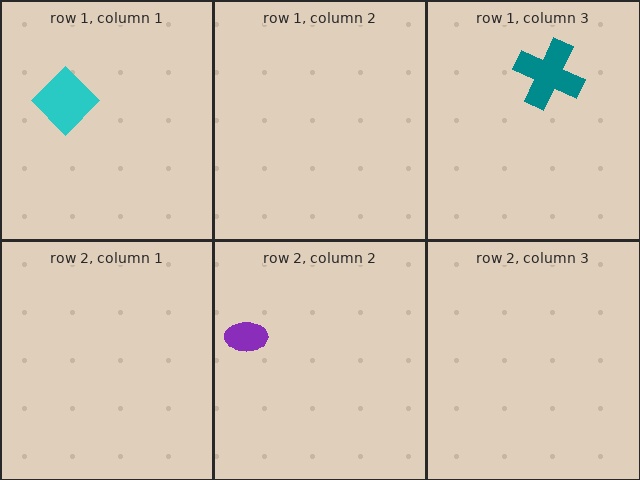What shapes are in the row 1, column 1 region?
The cyan diamond.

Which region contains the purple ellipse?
The row 2, column 2 region.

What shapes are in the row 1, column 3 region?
The teal cross.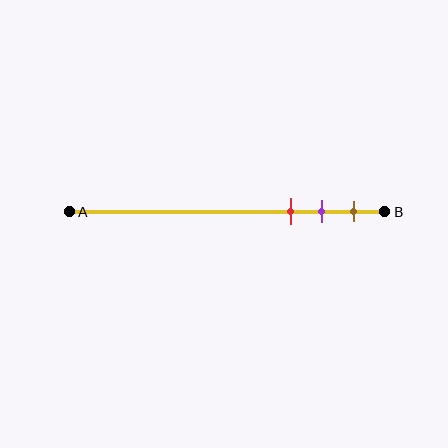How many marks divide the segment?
There are 3 marks dividing the segment.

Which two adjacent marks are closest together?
The purple and brown marks are the closest adjacent pair.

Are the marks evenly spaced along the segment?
Yes, the marks are approximately evenly spaced.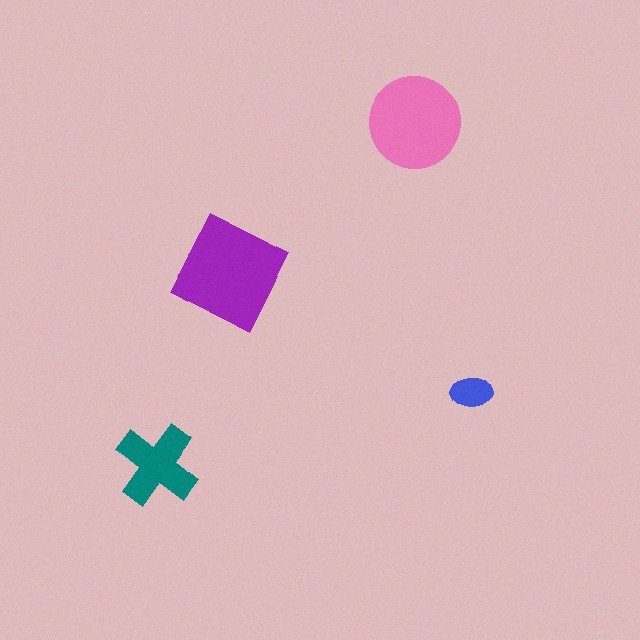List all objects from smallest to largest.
The blue ellipse, the teal cross, the pink circle, the purple diamond.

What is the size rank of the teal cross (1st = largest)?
3rd.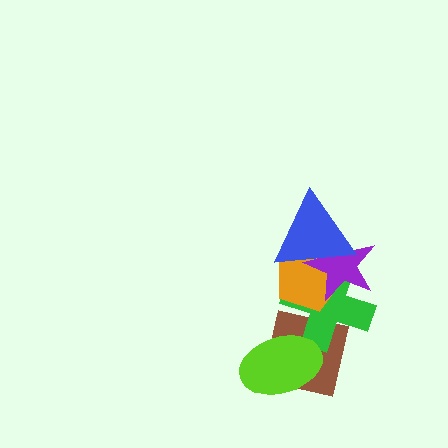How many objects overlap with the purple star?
3 objects overlap with the purple star.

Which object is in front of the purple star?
The blue triangle is in front of the purple star.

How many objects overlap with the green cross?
5 objects overlap with the green cross.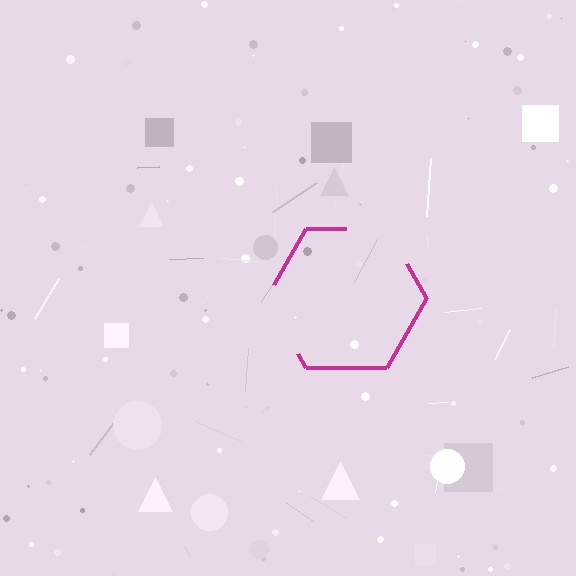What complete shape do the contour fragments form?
The contour fragments form a hexagon.